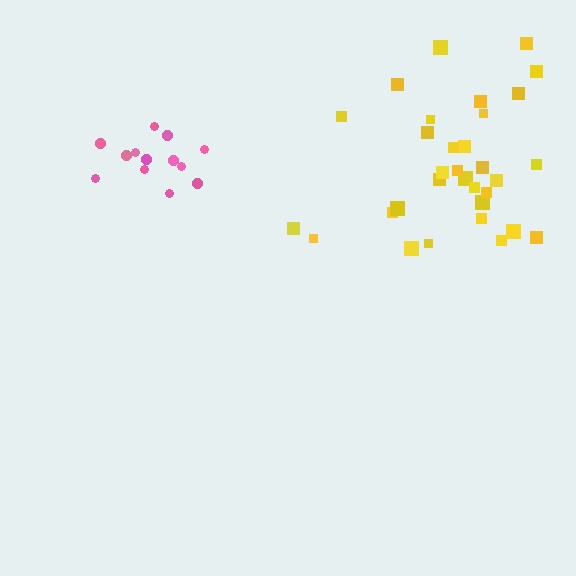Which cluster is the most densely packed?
Pink.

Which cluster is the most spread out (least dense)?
Yellow.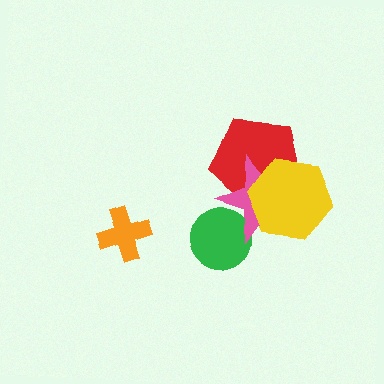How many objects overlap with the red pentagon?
2 objects overlap with the red pentagon.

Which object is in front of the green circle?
The pink star is in front of the green circle.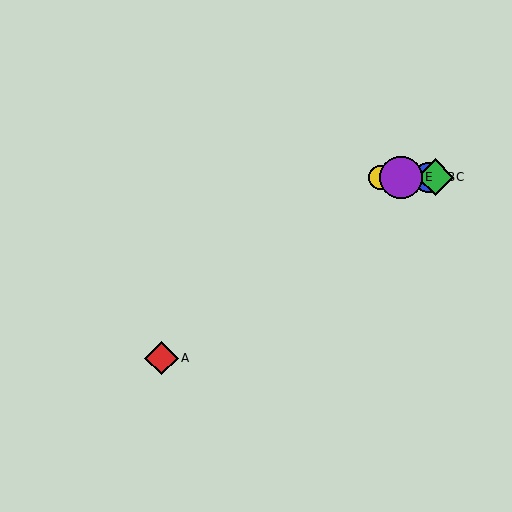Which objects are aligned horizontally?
Objects B, C, D, E are aligned horizontally.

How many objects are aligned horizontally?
4 objects (B, C, D, E) are aligned horizontally.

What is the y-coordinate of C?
Object C is at y≈177.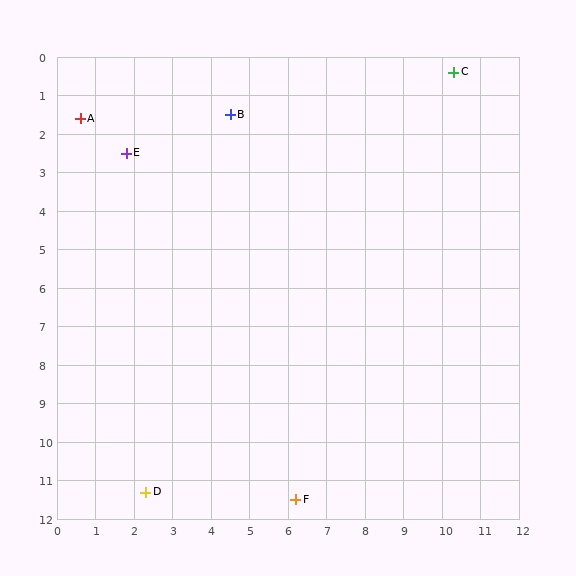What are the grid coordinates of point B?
Point B is at approximately (4.5, 1.5).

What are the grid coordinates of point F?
Point F is at approximately (6.2, 11.5).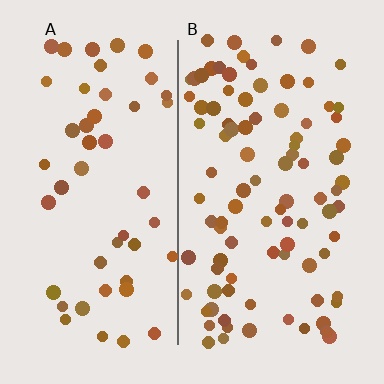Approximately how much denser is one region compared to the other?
Approximately 1.9× — region B over region A.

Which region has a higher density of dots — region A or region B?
B (the right).